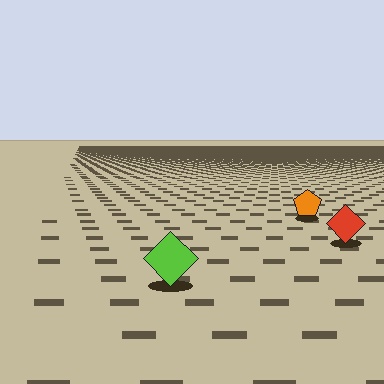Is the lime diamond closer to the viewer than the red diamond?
Yes. The lime diamond is closer — you can tell from the texture gradient: the ground texture is coarser near it.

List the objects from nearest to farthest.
From nearest to farthest: the lime diamond, the red diamond, the orange pentagon.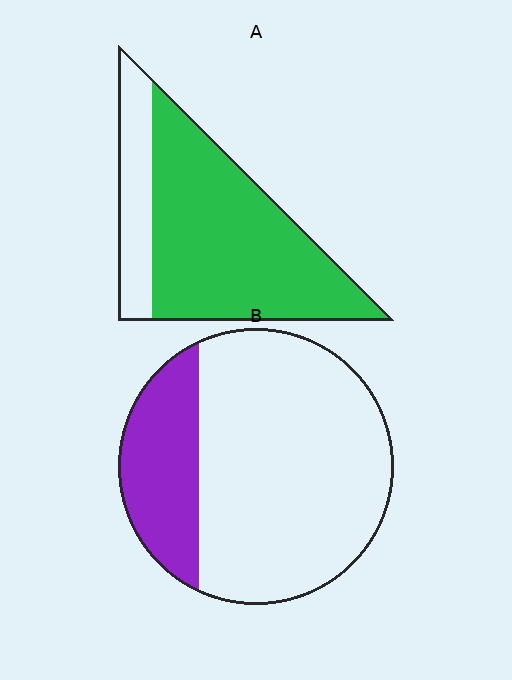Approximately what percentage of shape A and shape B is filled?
A is approximately 75% and B is approximately 25%.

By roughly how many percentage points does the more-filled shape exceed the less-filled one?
By roughly 50 percentage points (A over B).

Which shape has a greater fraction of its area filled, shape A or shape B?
Shape A.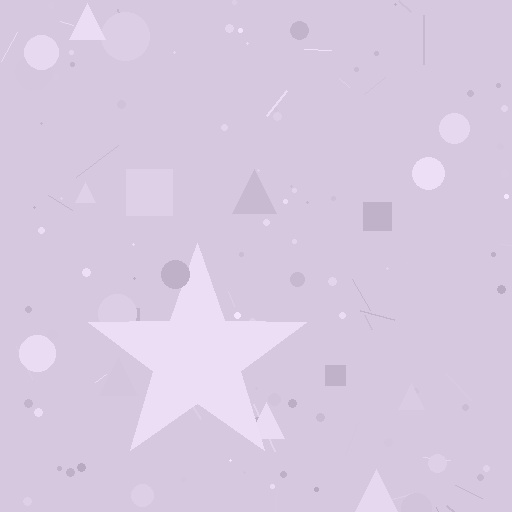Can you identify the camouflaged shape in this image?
The camouflaged shape is a star.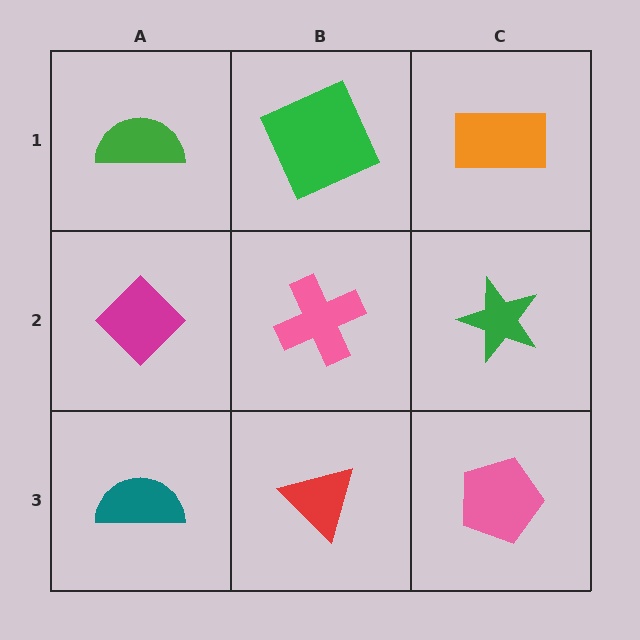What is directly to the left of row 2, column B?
A magenta diamond.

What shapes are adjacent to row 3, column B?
A pink cross (row 2, column B), a teal semicircle (row 3, column A), a pink pentagon (row 3, column C).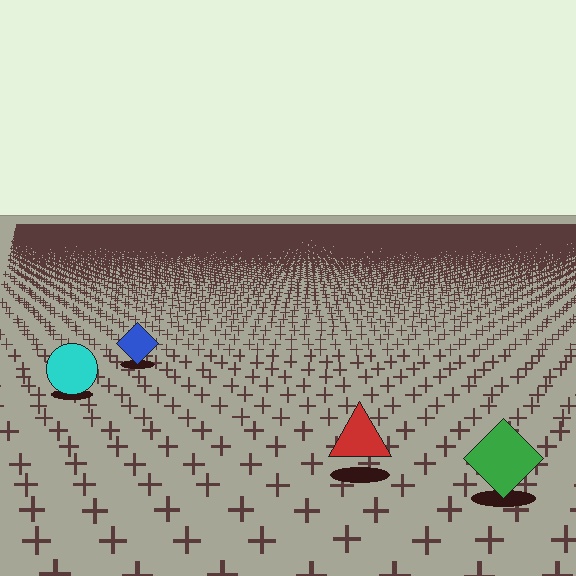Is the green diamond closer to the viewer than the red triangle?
Yes. The green diamond is closer — you can tell from the texture gradient: the ground texture is coarser near it.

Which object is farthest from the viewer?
The blue diamond is farthest from the viewer. It appears smaller and the ground texture around it is denser.